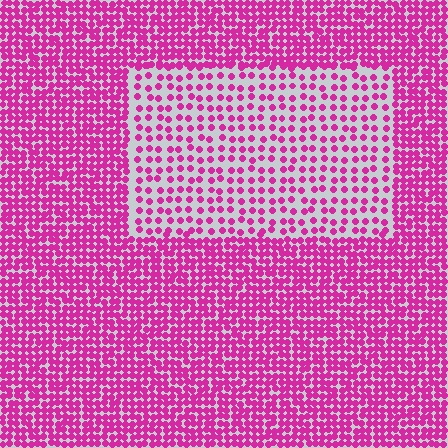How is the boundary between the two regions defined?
The boundary is defined by a change in element density (approximately 2.3x ratio). All elements are the same color, size, and shape.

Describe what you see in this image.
The image contains small magenta elements arranged at two different densities. A rectangle-shaped region is visible where the elements are less densely packed than the surrounding area.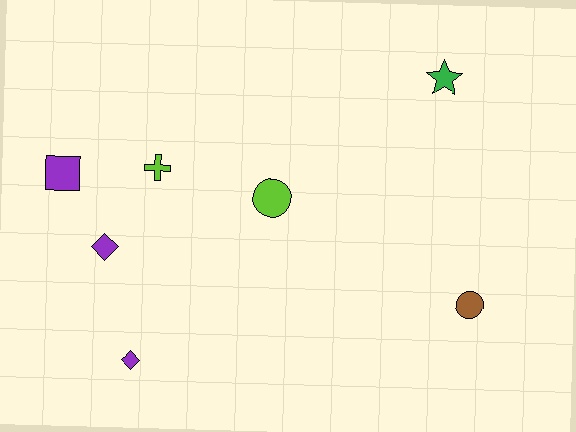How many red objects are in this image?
There are no red objects.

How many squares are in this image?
There is 1 square.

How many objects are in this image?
There are 7 objects.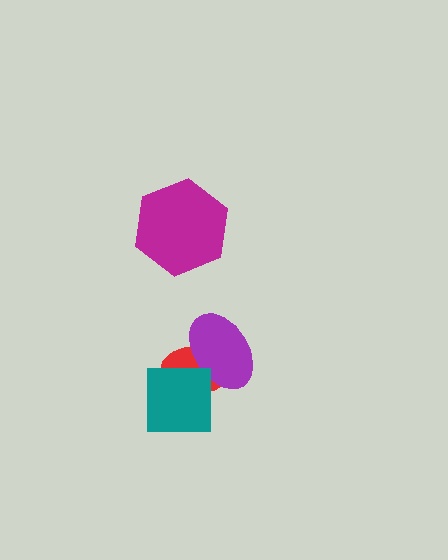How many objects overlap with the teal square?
2 objects overlap with the teal square.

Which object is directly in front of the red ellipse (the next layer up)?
The purple ellipse is directly in front of the red ellipse.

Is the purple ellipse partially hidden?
Yes, it is partially covered by another shape.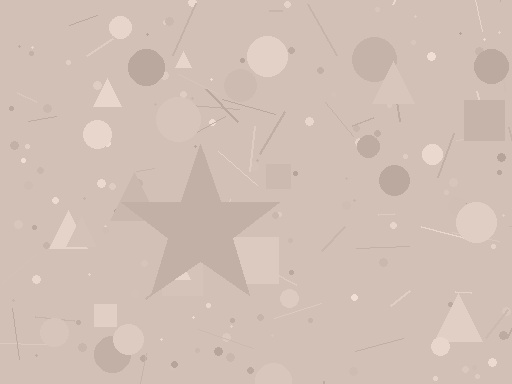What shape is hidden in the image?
A star is hidden in the image.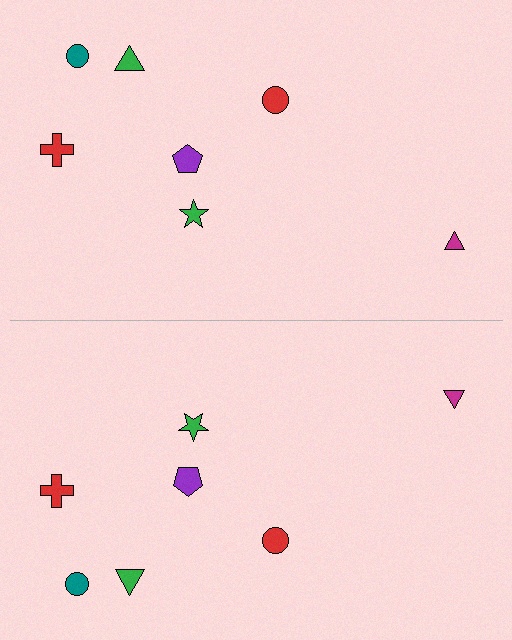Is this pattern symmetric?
Yes, this pattern has bilateral (reflection) symmetry.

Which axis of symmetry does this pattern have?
The pattern has a horizontal axis of symmetry running through the center of the image.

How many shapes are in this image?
There are 14 shapes in this image.